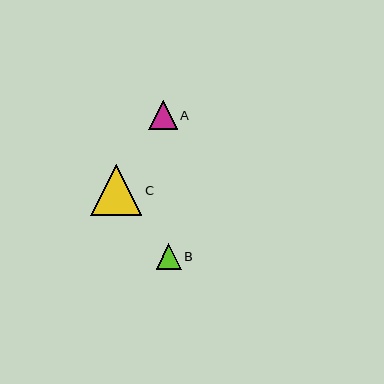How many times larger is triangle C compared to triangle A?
Triangle C is approximately 1.8 times the size of triangle A.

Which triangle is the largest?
Triangle C is the largest with a size of approximately 51 pixels.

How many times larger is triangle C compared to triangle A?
Triangle C is approximately 1.8 times the size of triangle A.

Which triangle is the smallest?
Triangle B is the smallest with a size of approximately 25 pixels.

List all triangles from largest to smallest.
From largest to smallest: C, A, B.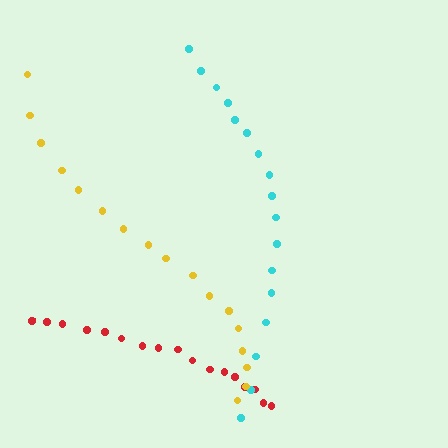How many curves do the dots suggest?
There are 3 distinct paths.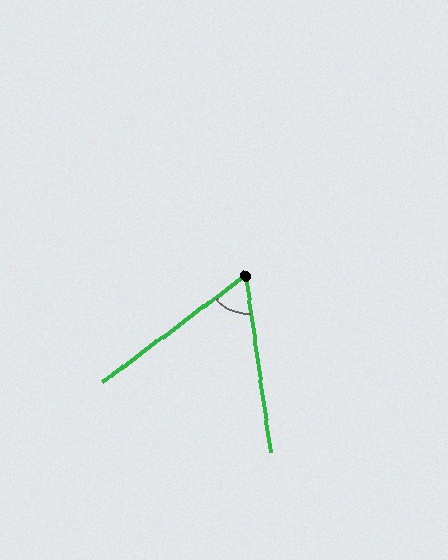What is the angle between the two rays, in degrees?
Approximately 61 degrees.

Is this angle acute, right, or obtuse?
It is acute.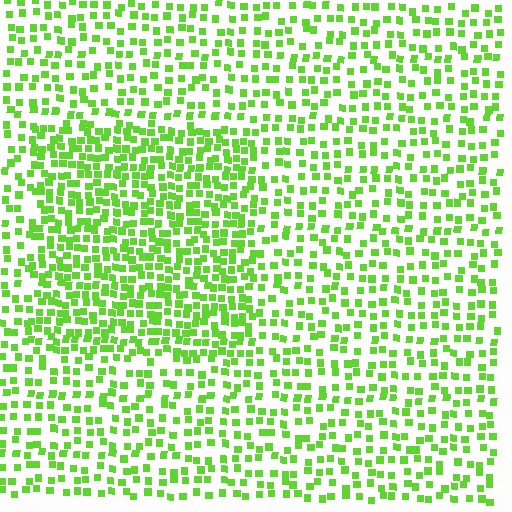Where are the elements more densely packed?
The elements are more densely packed inside the rectangle boundary.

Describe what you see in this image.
The image contains small lime elements arranged at two different densities. A rectangle-shaped region is visible where the elements are more densely packed than the surrounding area.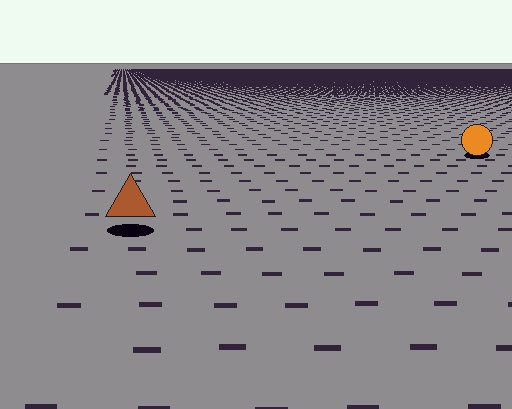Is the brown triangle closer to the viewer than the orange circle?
Yes. The brown triangle is closer — you can tell from the texture gradient: the ground texture is coarser near it.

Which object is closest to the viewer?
The brown triangle is closest. The texture marks near it are larger and more spread out.